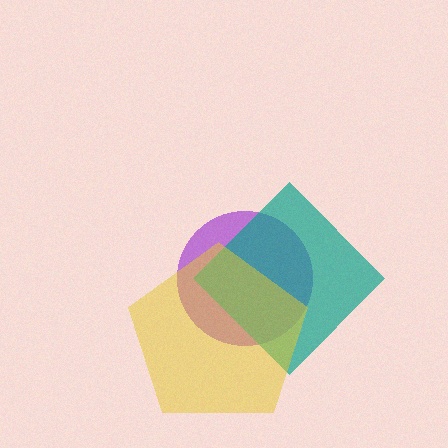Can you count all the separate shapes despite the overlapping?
Yes, there are 3 separate shapes.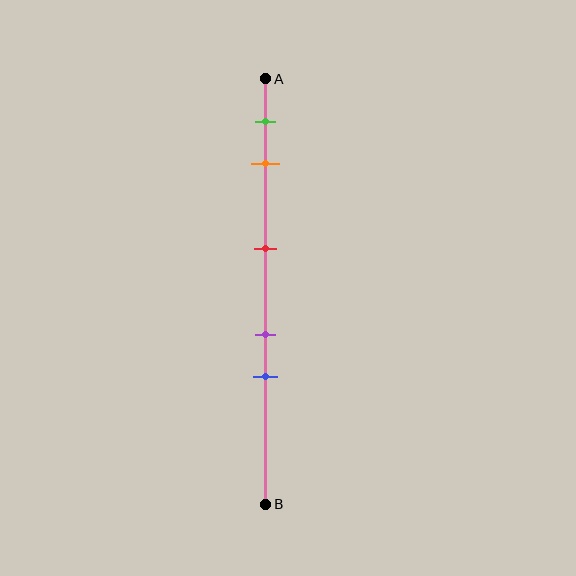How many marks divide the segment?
There are 5 marks dividing the segment.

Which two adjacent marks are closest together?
The purple and blue marks are the closest adjacent pair.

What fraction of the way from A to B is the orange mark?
The orange mark is approximately 20% (0.2) of the way from A to B.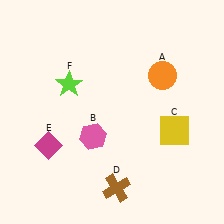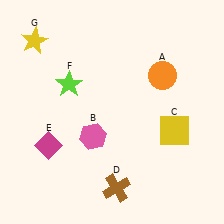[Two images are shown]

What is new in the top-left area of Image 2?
A yellow star (G) was added in the top-left area of Image 2.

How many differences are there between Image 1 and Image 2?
There is 1 difference between the two images.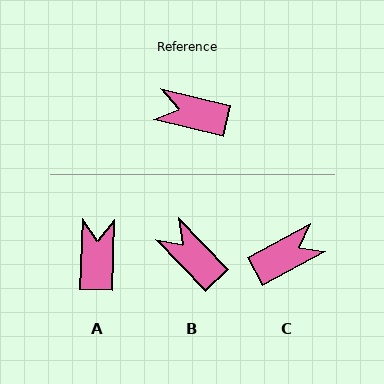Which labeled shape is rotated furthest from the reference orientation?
C, about 139 degrees away.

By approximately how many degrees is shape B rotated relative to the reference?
Approximately 33 degrees clockwise.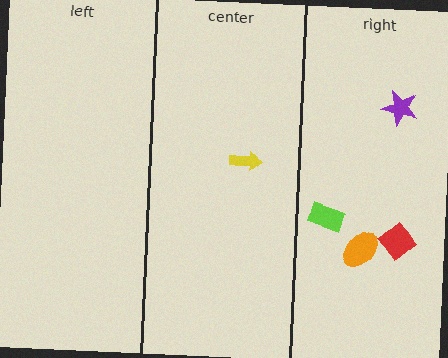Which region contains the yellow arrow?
The center region.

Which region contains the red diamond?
The right region.